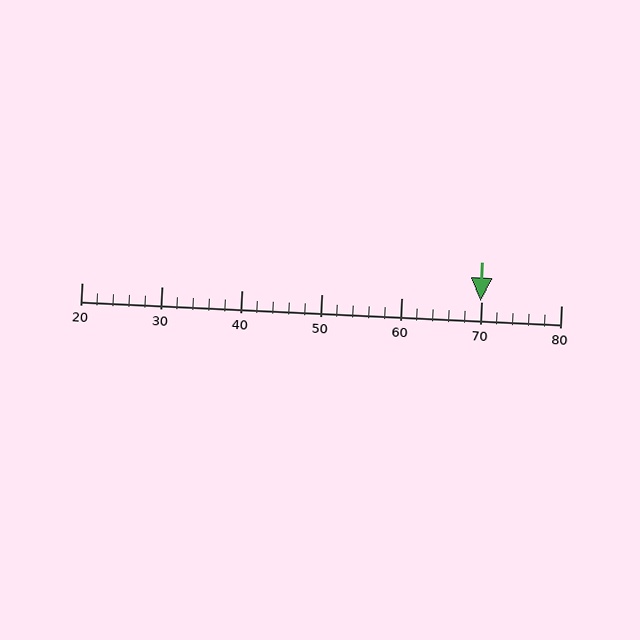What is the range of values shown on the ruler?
The ruler shows values from 20 to 80.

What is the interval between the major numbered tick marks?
The major tick marks are spaced 10 units apart.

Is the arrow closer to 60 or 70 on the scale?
The arrow is closer to 70.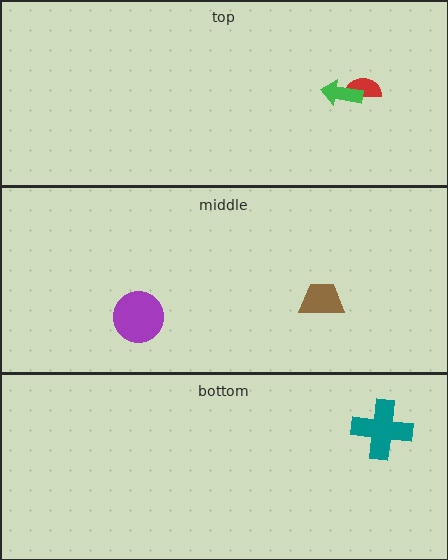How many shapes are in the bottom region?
1.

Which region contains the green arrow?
The top region.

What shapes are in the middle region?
The brown trapezoid, the purple circle.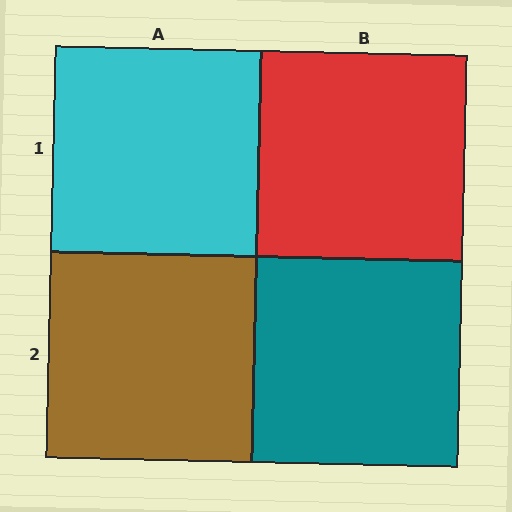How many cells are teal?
1 cell is teal.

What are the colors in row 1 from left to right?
Cyan, red.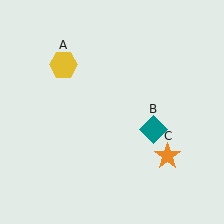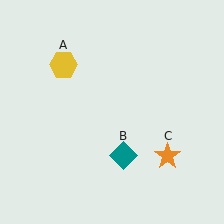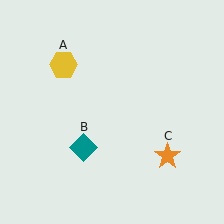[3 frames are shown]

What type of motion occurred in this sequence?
The teal diamond (object B) rotated clockwise around the center of the scene.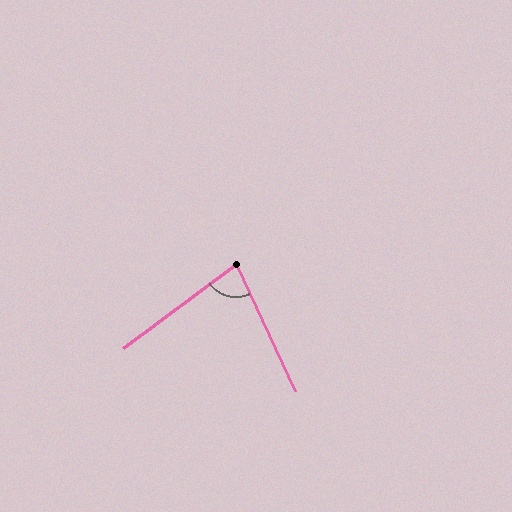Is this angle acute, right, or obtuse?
It is acute.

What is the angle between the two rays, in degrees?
Approximately 78 degrees.